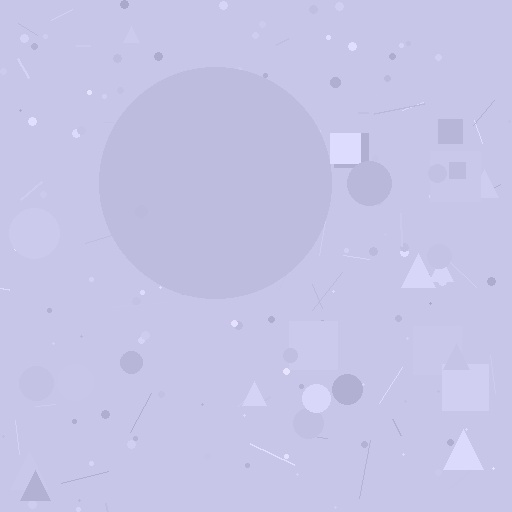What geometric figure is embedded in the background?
A circle is embedded in the background.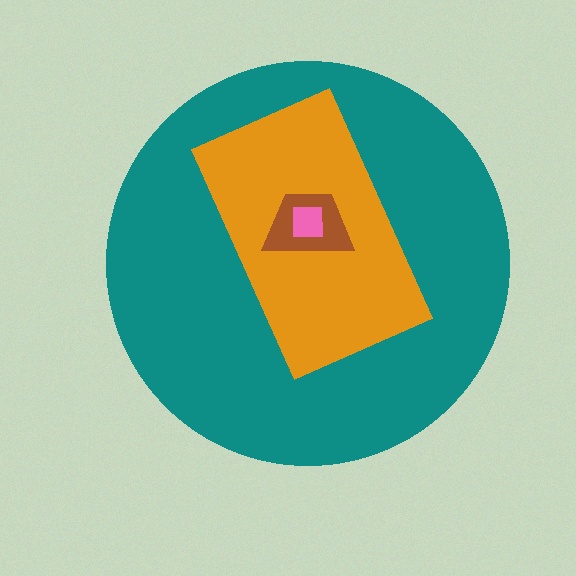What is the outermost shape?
The teal circle.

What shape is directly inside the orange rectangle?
The brown trapezoid.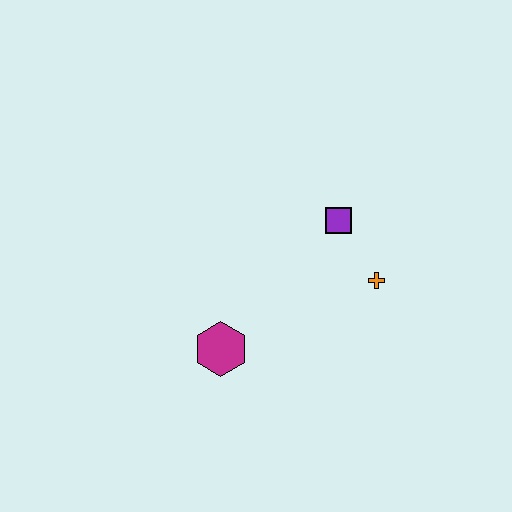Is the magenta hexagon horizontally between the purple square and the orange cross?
No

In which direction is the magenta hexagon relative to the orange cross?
The magenta hexagon is to the left of the orange cross.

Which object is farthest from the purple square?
The magenta hexagon is farthest from the purple square.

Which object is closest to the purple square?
The orange cross is closest to the purple square.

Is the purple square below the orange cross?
No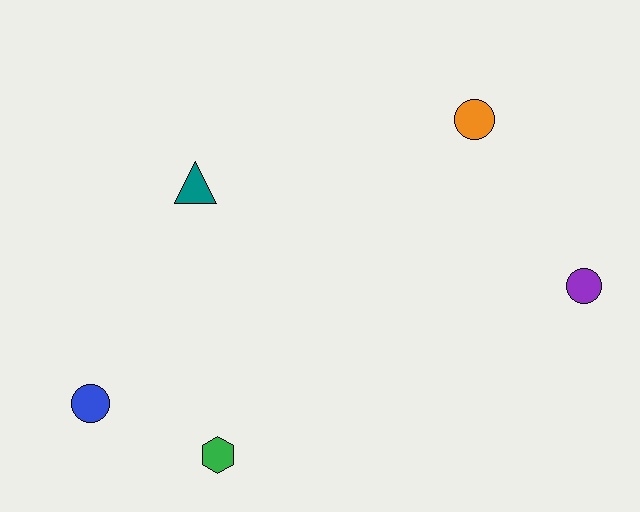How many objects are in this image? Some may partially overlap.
There are 5 objects.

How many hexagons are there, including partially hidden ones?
There is 1 hexagon.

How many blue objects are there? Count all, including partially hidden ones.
There is 1 blue object.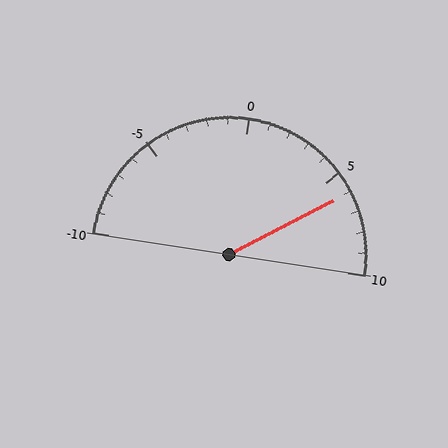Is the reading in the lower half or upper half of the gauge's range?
The reading is in the upper half of the range (-10 to 10).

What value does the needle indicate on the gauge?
The needle indicates approximately 6.